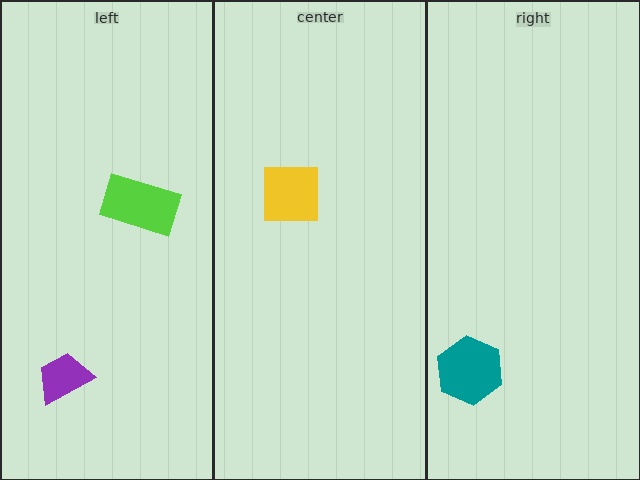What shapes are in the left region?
The lime rectangle, the purple trapezoid.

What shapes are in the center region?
The yellow square.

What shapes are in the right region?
The teal hexagon.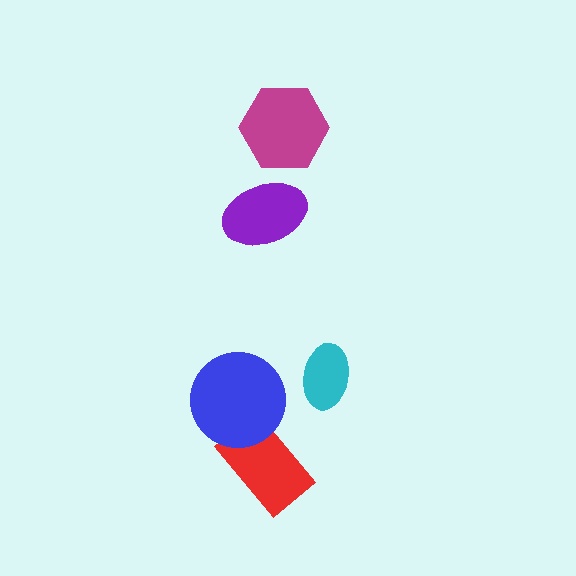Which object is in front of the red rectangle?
The blue circle is in front of the red rectangle.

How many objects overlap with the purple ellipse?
0 objects overlap with the purple ellipse.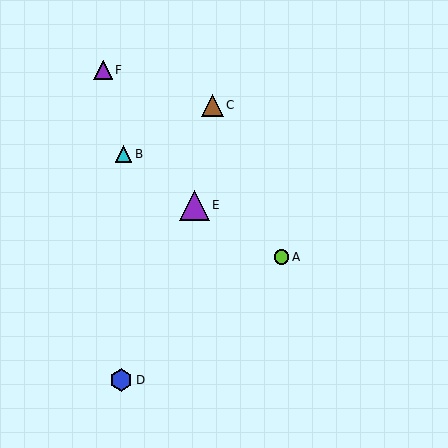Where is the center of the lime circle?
The center of the lime circle is at (281, 257).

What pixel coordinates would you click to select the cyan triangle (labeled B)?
Click at (123, 154) to select the cyan triangle B.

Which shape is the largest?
The purple triangle (labeled E) is the largest.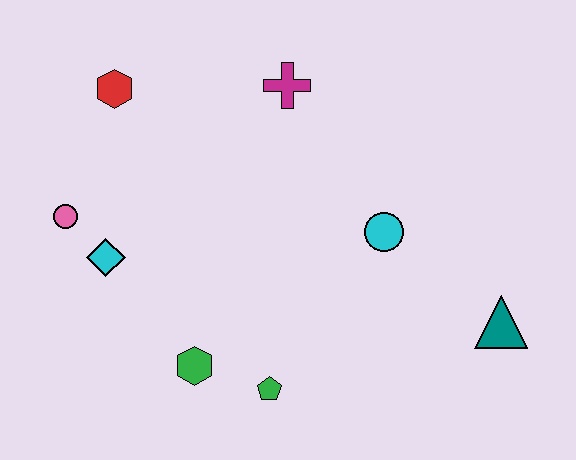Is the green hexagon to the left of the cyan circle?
Yes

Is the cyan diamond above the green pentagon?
Yes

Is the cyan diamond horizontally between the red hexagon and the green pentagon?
No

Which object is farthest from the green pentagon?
The red hexagon is farthest from the green pentagon.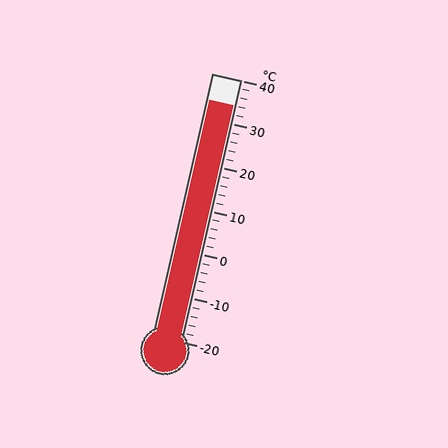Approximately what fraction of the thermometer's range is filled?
The thermometer is filled to approximately 90% of its range.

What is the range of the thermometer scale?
The thermometer scale ranges from -20°C to 40°C.